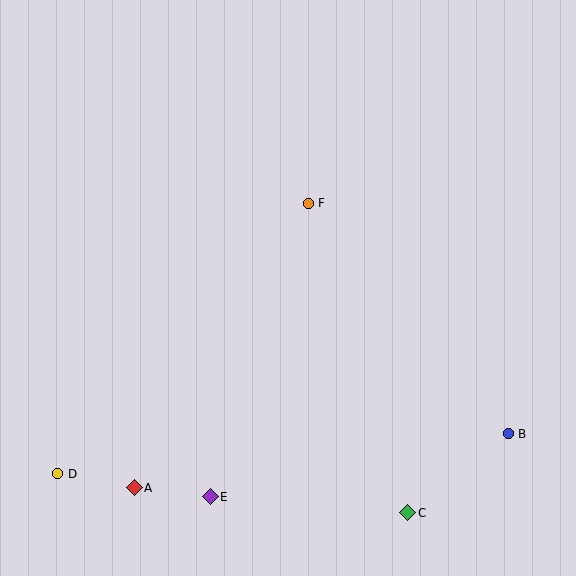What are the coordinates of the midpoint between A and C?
The midpoint between A and C is at (271, 500).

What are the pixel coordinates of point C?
Point C is at (408, 513).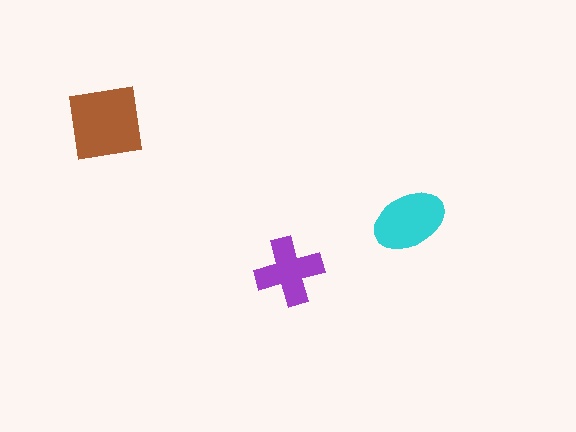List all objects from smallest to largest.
The purple cross, the cyan ellipse, the brown square.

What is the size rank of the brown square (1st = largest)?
1st.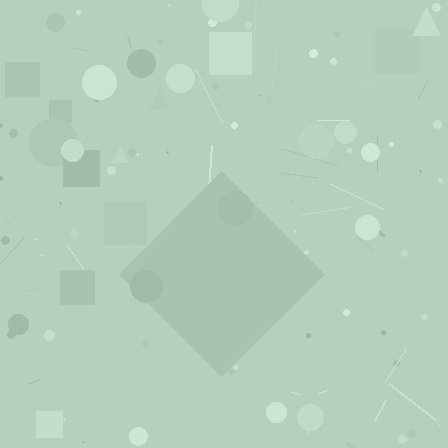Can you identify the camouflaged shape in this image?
The camouflaged shape is a diamond.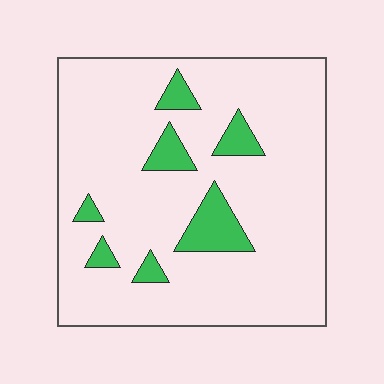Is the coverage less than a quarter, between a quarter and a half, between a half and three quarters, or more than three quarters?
Less than a quarter.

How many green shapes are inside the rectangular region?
7.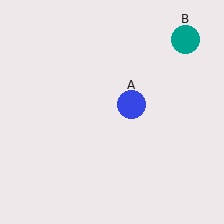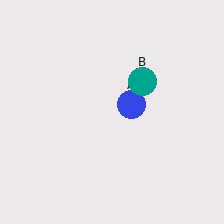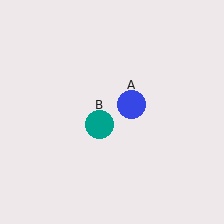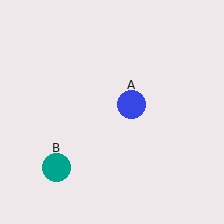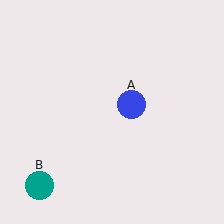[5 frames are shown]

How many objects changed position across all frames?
1 object changed position: teal circle (object B).